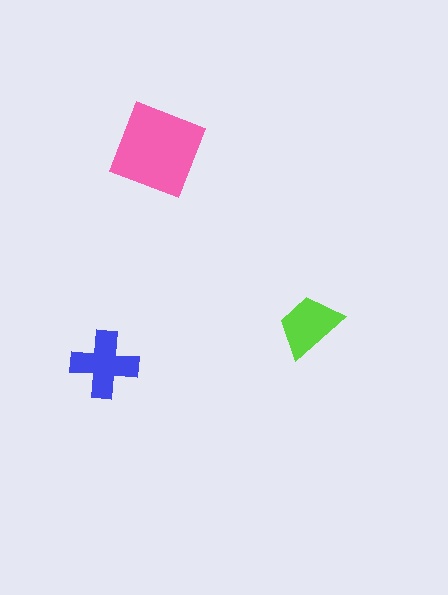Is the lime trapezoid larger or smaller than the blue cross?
Smaller.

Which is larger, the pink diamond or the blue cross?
The pink diamond.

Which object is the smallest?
The lime trapezoid.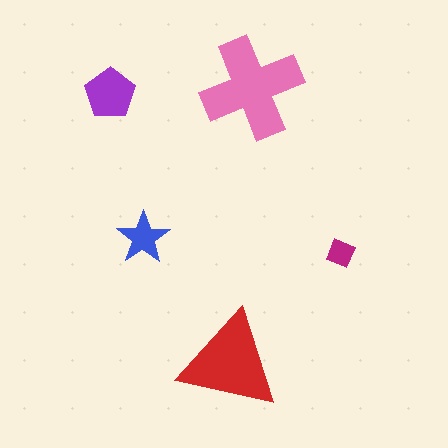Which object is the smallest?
The magenta diamond.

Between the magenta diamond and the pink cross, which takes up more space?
The pink cross.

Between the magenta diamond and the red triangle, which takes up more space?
The red triangle.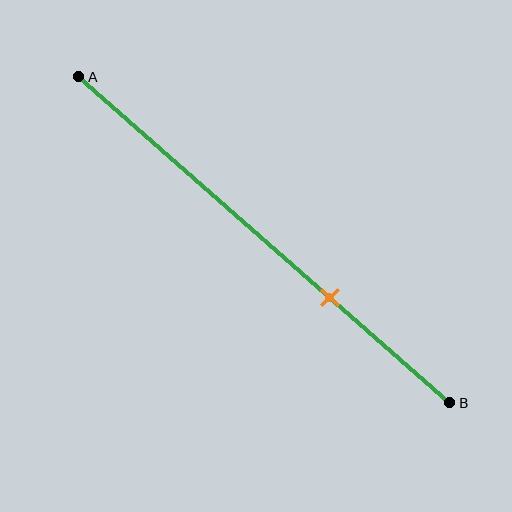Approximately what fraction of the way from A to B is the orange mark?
The orange mark is approximately 70% of the way from A to B.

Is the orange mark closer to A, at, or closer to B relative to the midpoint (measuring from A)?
The orange mark is closer to point B than the midpoint of segment AB.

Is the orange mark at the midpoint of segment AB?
No, the mark is at about 70% from A, not at the 50% midpoint.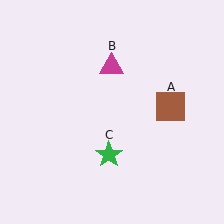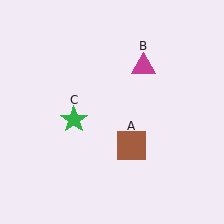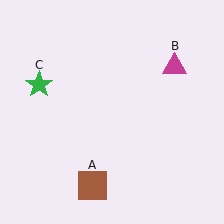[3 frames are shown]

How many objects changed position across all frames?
3 objects changed position: brown square (object A), magenta triangle (object B), green star (object C).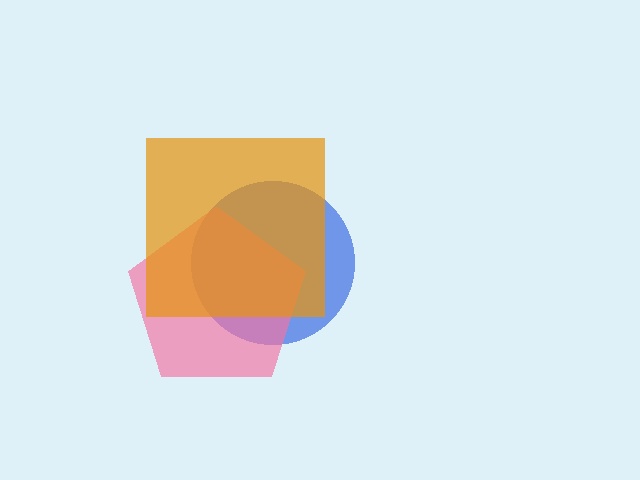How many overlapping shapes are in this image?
There are 3 overlapping shapes in the image.